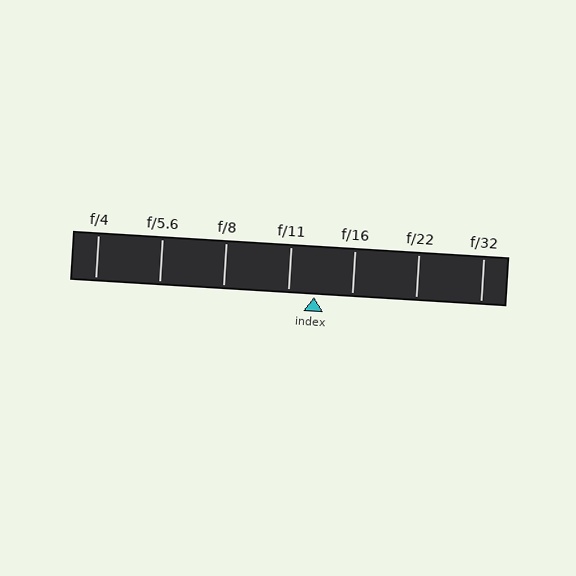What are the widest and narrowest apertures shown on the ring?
The widest aperture shown is f/4 and the narrowest is f/32.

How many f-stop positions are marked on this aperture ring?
There are 7 f-stop positions marked.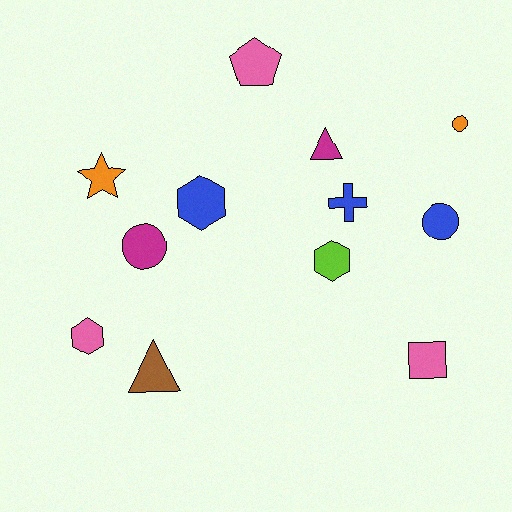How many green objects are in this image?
There are no green objects.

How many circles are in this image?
There are 3 circles.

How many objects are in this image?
There are 12 objects.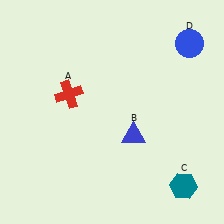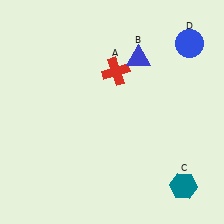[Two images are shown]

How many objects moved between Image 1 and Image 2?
2 objects moved between the two images.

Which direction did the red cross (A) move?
The red cross (A) moved right.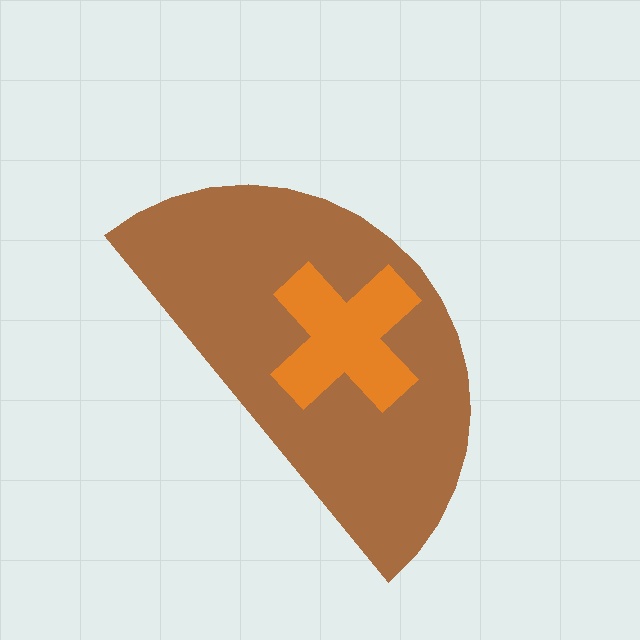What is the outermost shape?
The brown semicircle.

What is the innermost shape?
The orange cross.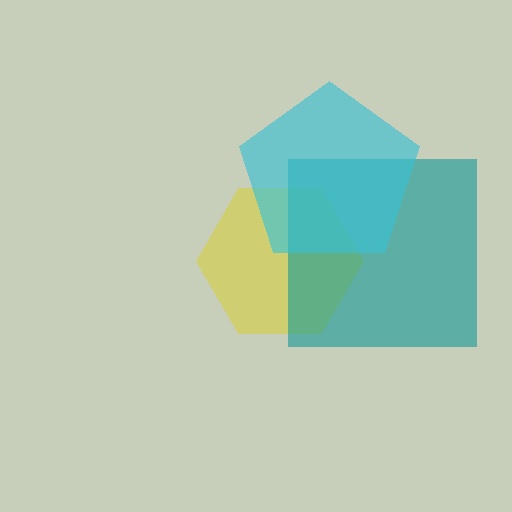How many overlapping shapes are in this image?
There are 3 overlapping shapes in the image.